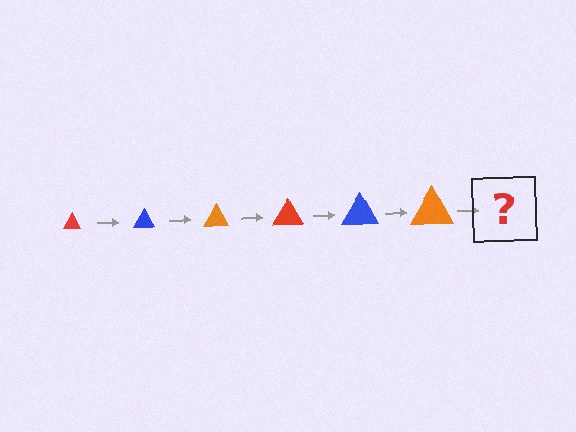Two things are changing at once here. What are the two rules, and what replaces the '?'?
The two rules are that the triangle grows larger each step and the color cycles through red, blue, and orange. The '?' should be a red triangle, larger than the previous one.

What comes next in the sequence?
The next element should be a red triangle, larger than the previous one.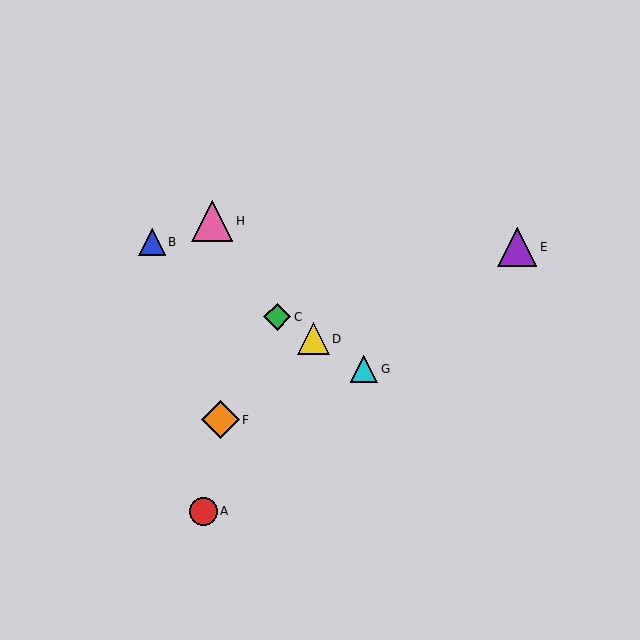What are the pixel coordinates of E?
Object E is at (517, 247).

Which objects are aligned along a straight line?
Objects B, C, D, G are aligned along a straight line.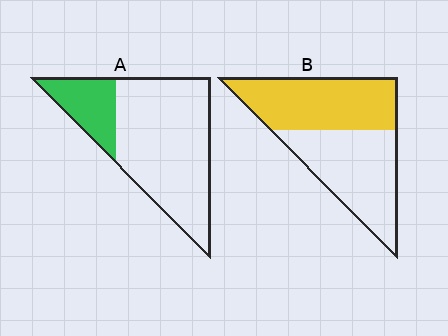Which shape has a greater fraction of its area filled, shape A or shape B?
Shape B.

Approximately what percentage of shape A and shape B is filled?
A is approximately 25% and B is approximately 50%.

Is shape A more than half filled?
No.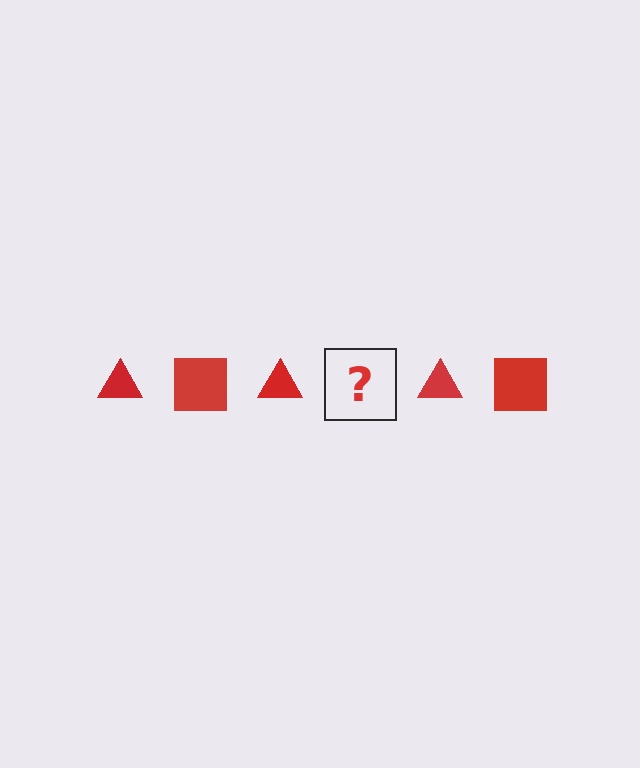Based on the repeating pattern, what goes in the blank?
The blank should be a red square.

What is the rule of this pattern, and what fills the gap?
The rule is that the pattern cycles through triangle, square shapes in red. The gap should be filled with a red square.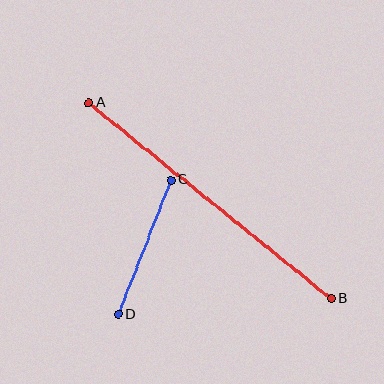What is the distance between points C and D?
The distance is approximately 144 pixels.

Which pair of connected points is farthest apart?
Points A and B are farthest apart.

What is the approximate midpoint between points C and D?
The midpoint is at approximately (145, 247) pixels.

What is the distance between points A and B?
The distance is approximately 311 pixels.